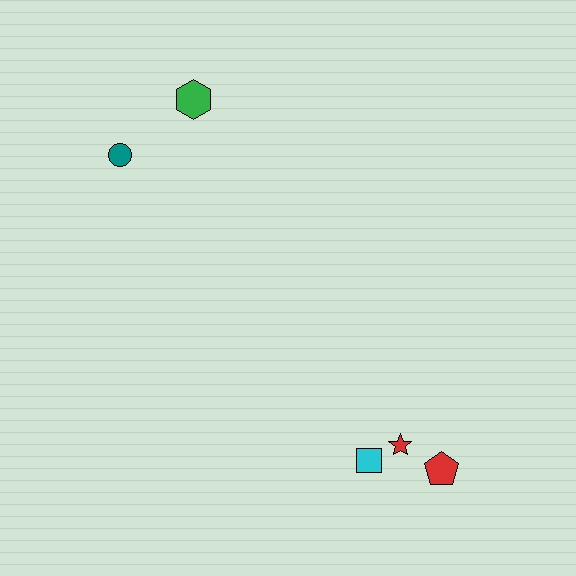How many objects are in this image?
There are 5 objects.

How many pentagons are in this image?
There is 1 pentagon.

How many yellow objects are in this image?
There are no yellow objects.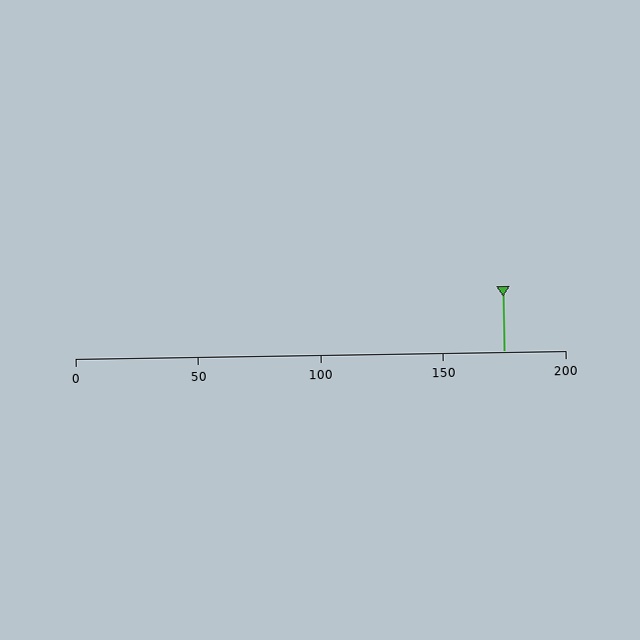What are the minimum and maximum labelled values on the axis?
The axis runs from 0 to 200.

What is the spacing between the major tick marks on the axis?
The major ticks are spaced 50 apart.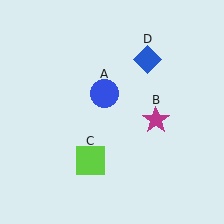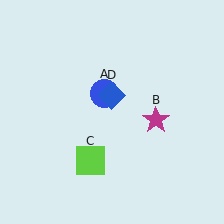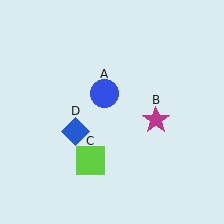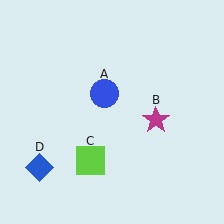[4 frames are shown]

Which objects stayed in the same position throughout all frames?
Blue circle (object A) and magenta star (object B) and lime square (object C) remained stationary.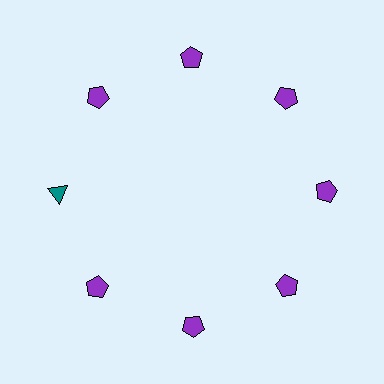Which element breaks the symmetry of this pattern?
The teal triangle at roughly the 9 o'clock position breaks the symmetry. All other shapes are purple pentagons.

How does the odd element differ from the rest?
It differs in both color (teal instead of purple) and shape (triangle instead of pentagon).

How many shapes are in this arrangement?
There are 8 shapes arranged in a ring pattern.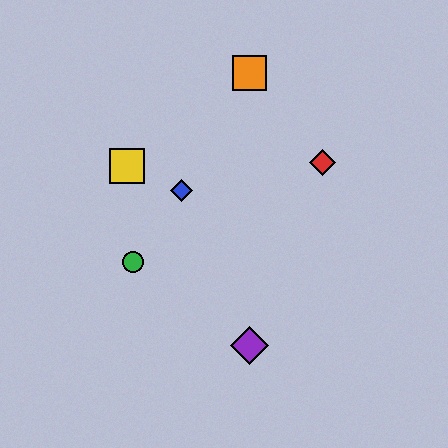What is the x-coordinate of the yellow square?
The yellow square is at x≈127.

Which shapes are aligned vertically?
The purple diamond, the orange square are aligned vertically.